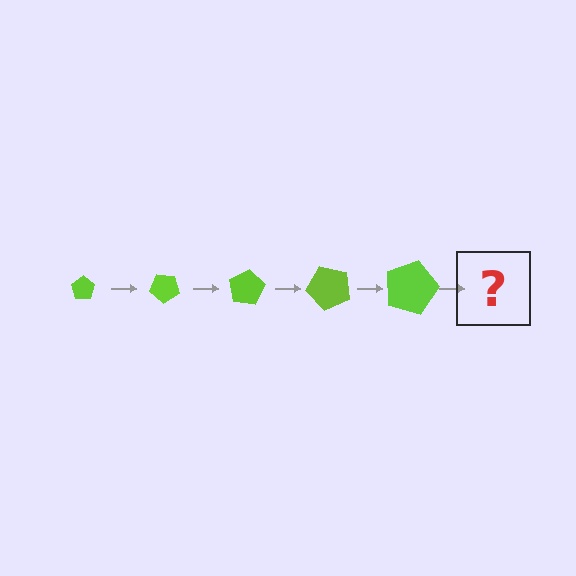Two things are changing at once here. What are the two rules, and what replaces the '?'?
The two rules are that the pentagon grows larger each step and it rotates 40 degrees each step. The '?' should be a pentagon, larger than the previous one and rotated 200 degrees from the start.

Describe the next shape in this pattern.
It should be a pentagon, larger than the previous one and rotated 200 degrees from the start.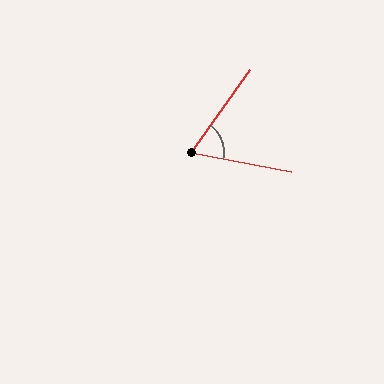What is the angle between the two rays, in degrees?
Approximately 65 degrees.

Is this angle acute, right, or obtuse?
It is acute.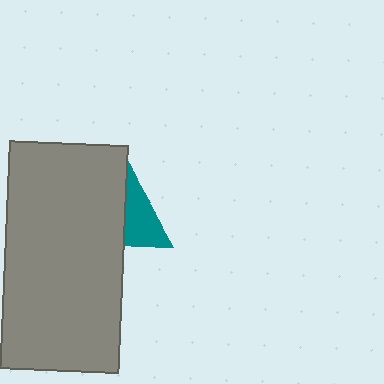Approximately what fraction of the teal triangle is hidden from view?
Roughly 62% of the teal triangle is hidden behind the gray rectangle.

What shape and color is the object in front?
The object in front is a gray rectangle.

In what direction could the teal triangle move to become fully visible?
The teal triangle could move right. That would shift it out from behind the gray rectangle entirely.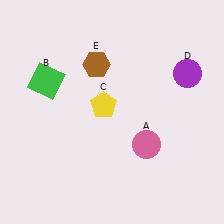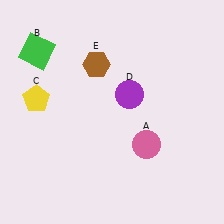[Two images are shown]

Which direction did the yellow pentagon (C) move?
The yellow pentagon (C) moved left.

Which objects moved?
The objects that moved are: the green square (B), the yellow pentagon (C), the purple circle (D).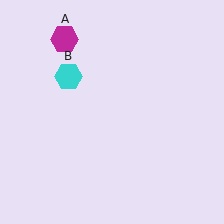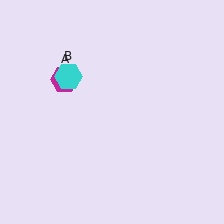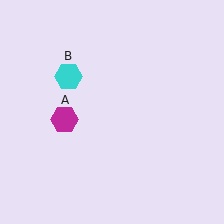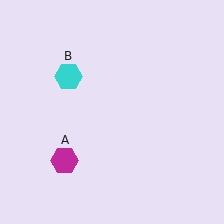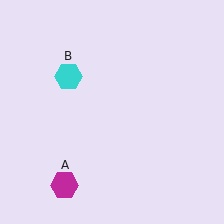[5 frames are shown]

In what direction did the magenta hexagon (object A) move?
The magenta hexagon (object A) moved down.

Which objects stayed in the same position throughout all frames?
Cyan hexagon (object B) remained stationary.